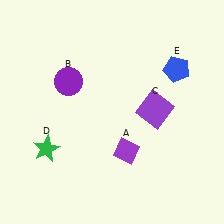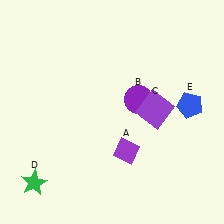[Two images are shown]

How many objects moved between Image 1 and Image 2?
3 objects moved between the two images.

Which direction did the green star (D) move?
The green star (D) moved down.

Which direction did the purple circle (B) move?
The purple circle (B) moved right.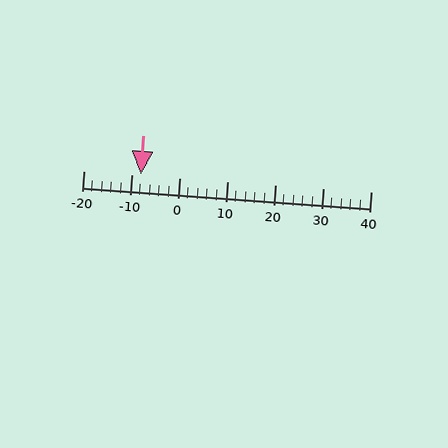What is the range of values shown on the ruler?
The ruler shows values from -20 to 40.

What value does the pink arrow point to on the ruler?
The pink arrow points to approximately -8.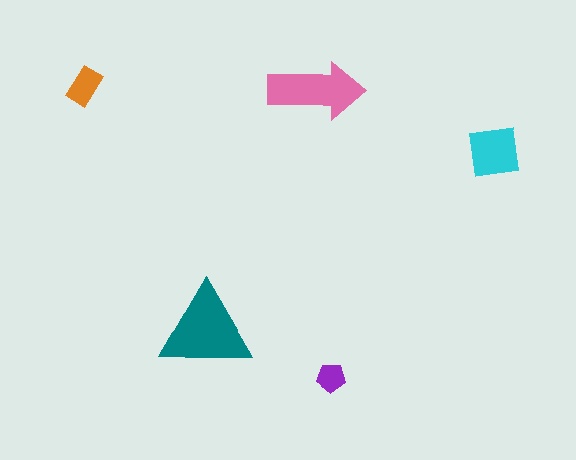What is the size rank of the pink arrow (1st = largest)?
2nd.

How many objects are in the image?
There are 5 objects in the image.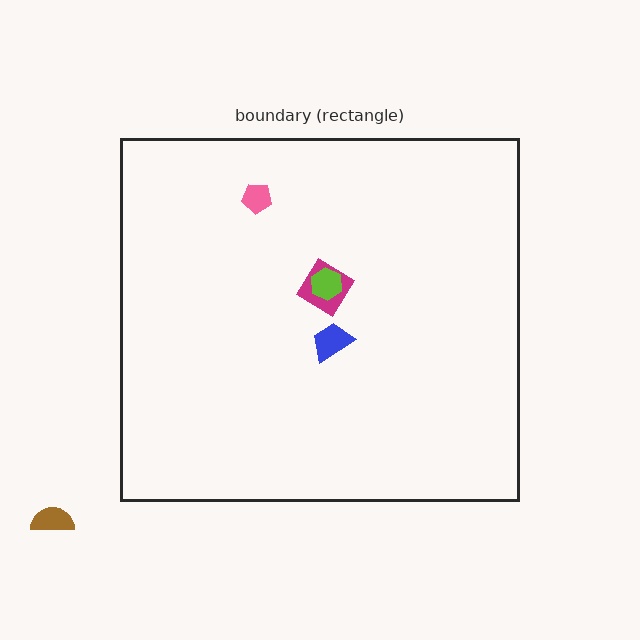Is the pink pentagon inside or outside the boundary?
Inside.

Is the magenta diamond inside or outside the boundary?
Inside.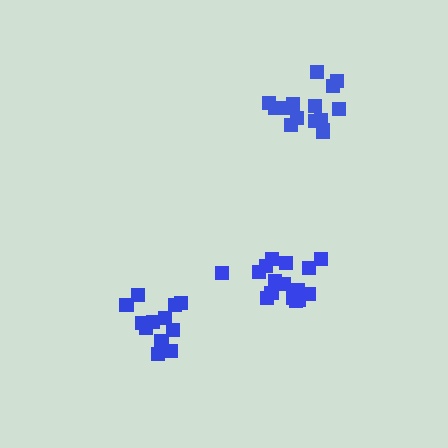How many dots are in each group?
Group 1: 13 dots, Group 2: 16 dots, Group 3: 15 dots (44 total).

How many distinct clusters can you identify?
There are 3 distinct clusters.